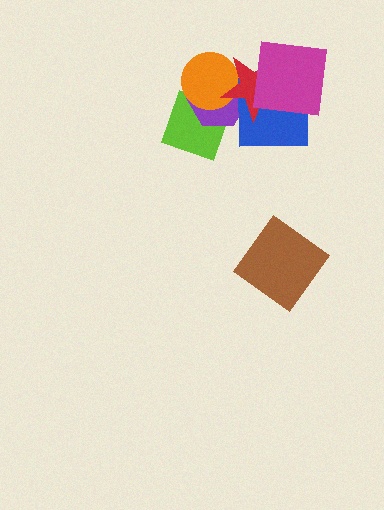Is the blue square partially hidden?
Yes, it is partially covered by another shape.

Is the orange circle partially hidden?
Yes, it is partially covered by another shape.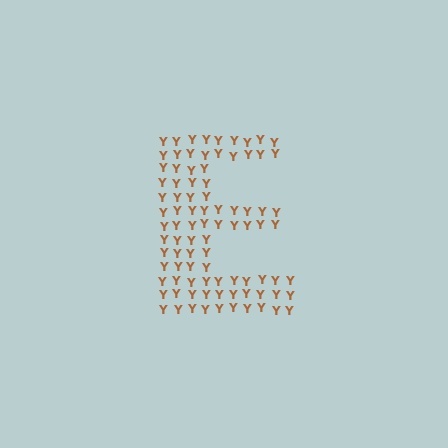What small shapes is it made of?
It is made of small letter Y's.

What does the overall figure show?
The overall figure shows the letter E.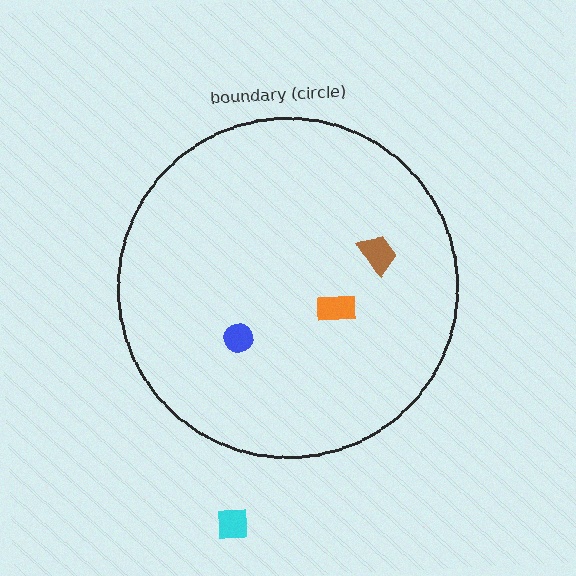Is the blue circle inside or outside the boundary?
Inside.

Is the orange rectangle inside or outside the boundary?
Inside.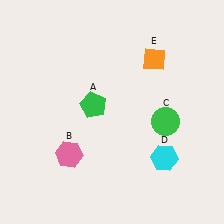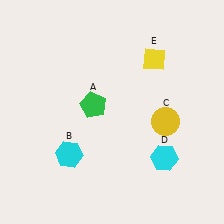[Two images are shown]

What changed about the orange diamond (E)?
In Image 1, E is orange. In Image 2, it changed to yellow.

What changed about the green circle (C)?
In Image 1, C is green. In Image 2, it changed to yellow.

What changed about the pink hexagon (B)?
In Image 1, B is pink. In Image 2, it changed to cyan.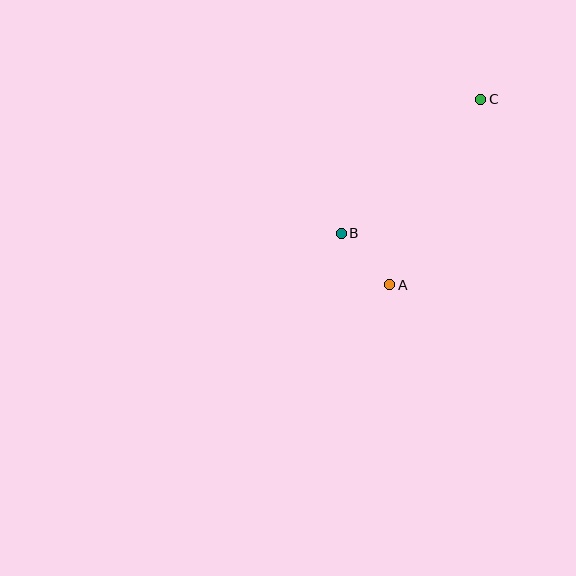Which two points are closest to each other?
Points A and B are closest to each other.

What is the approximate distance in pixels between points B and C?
The distance between B and C is approximately 193 pixels.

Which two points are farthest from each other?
Points A and C are farthest from each other.